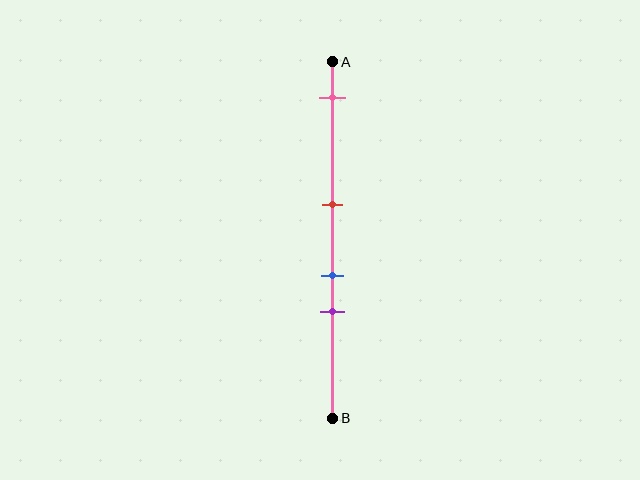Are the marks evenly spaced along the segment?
No, the marks are not evenly spaced.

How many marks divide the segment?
There are 4 marks dividing the segment.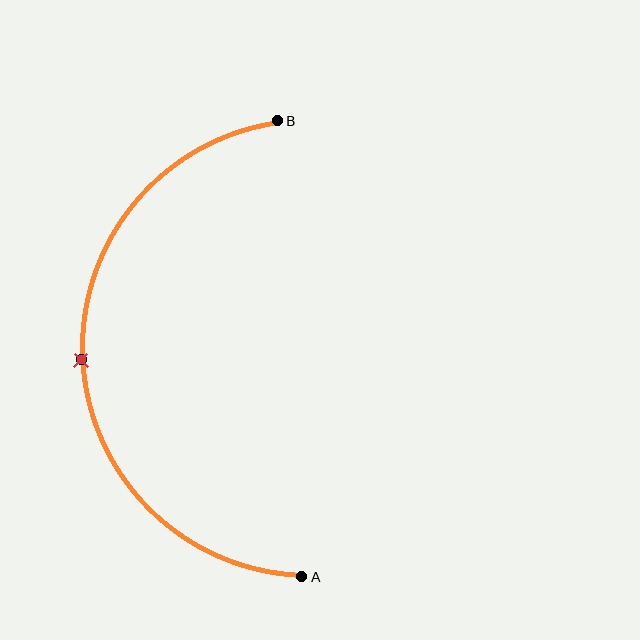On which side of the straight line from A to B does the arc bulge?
The arc bulges to the left of the straight line connecting A and B.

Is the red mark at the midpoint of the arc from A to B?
Yes. The red mark lies on the arc at equal arc-length from both A and B — it is the arc midpoint.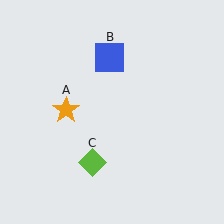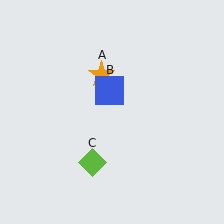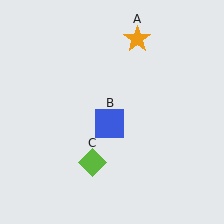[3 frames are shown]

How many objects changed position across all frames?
2 objects changed position: orange star (object A), blue square (object B).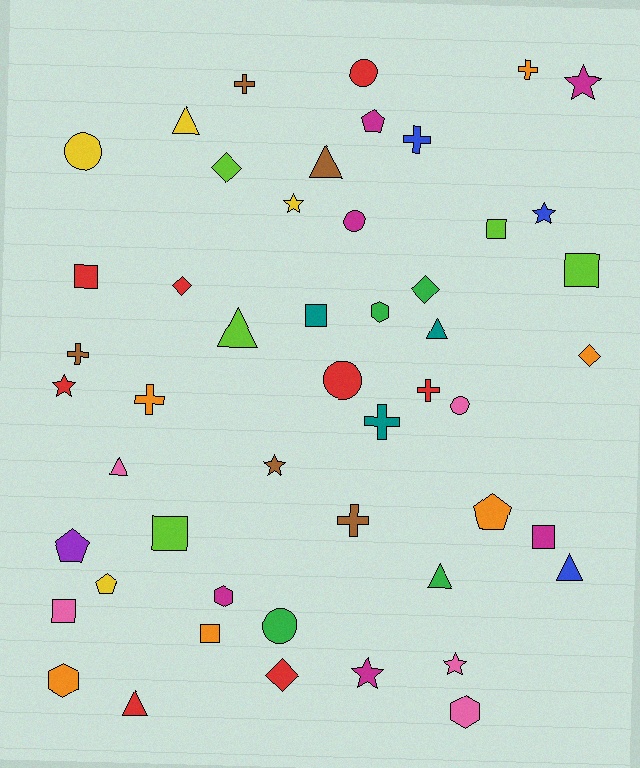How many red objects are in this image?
There are 8 red objects.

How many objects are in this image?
There are 50 objects.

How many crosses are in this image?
There are 8 crosses.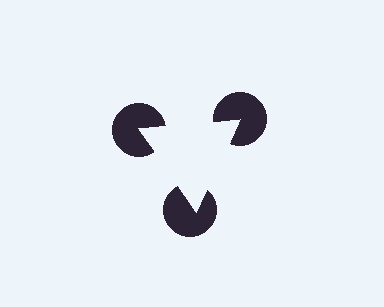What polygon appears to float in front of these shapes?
An illusory triangle — its edges are inferred from the aligned wedge cuts in the pac-man discs, not physically drawn.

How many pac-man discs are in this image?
There are 3 — one at each vertex of the illusory triangle.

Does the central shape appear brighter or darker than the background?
It typically appears slightly brighter than the background, even though no actual brightness change is drawn.